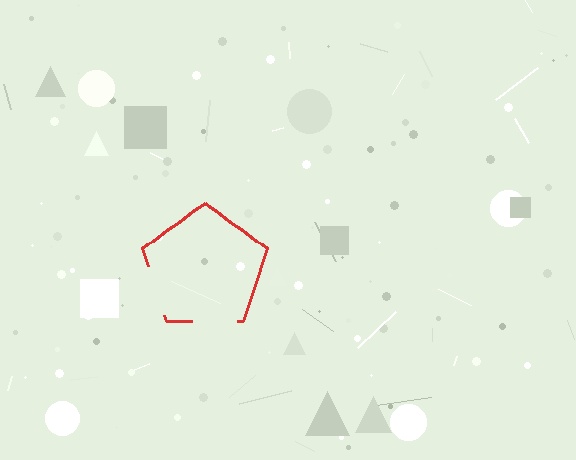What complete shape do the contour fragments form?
The contour fragments form a pentagon.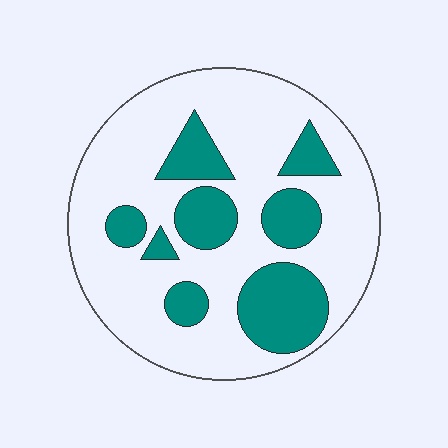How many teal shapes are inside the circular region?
8.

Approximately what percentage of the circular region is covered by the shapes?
Approximately 30%.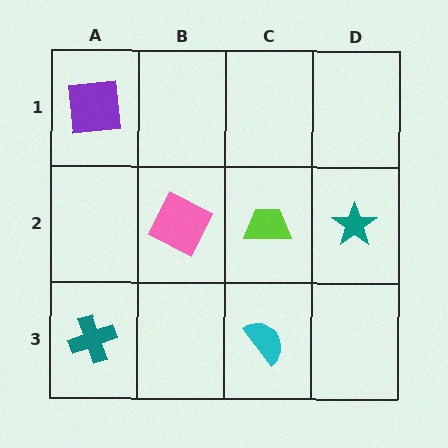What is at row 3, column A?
A teal cross.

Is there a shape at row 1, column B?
No, that cell is empty.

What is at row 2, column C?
A lime trapezoid.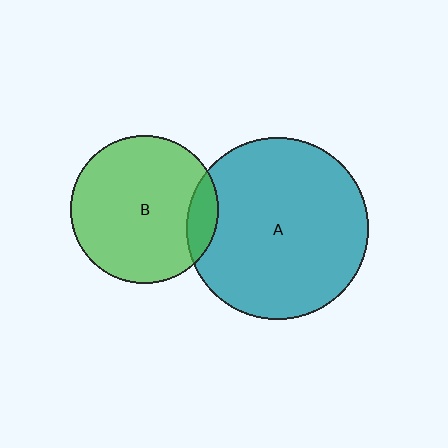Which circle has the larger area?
Circle A (teal).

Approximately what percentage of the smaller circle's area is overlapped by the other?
Approximately 10%.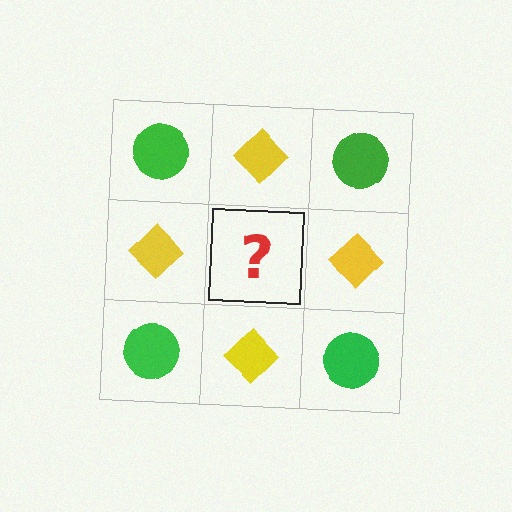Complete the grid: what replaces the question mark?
The question mark should be replaced with a green circle.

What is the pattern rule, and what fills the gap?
The rule is that it alternates green circle and yellow diamond in a checkerboard pattern. The gap should be filled with a green circle.